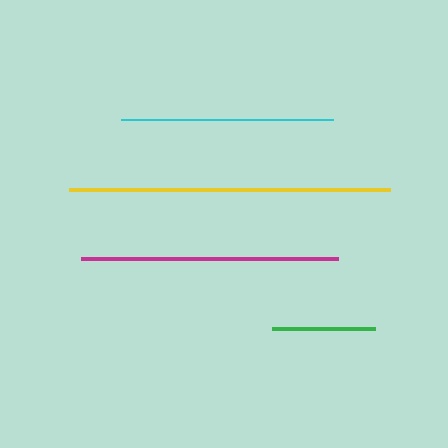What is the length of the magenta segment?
The magenta segment is approximately 258 pixels long.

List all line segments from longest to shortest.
From longest to shortest: yellow, magenta, cyan, green.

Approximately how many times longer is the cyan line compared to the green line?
The cyan line is approximately 2.0 times the length of the green line.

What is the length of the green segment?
The green segment is approximately 103 pixels long.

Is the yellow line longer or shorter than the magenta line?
The yellow line is longer than the magenta line.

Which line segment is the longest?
The yellow line is the longest at approximately 321 pixels.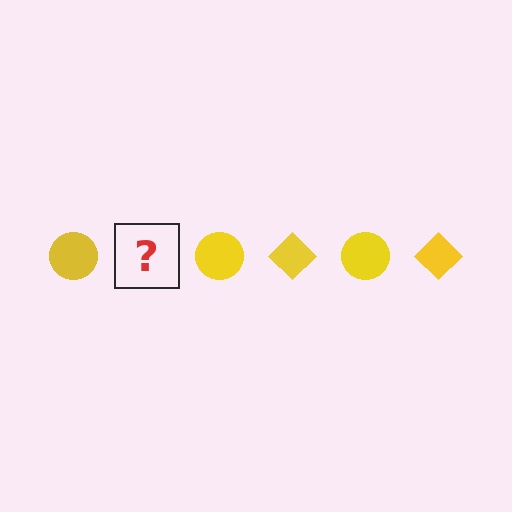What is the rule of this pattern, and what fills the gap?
The rule is that the pattern cycles through circle, diamond shapes in yellow. The gap should be filled with a yellow diamond.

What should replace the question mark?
The question mark should be replaced with a yellow diamond.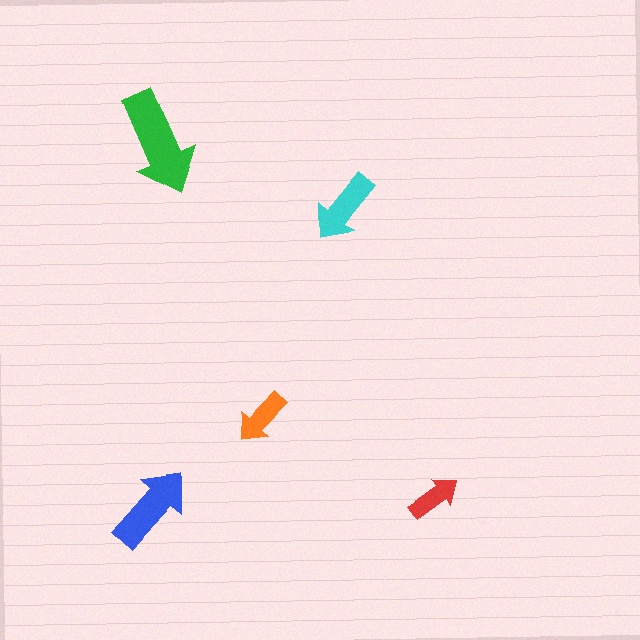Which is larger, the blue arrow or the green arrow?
The green one.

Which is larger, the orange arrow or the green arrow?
The green one.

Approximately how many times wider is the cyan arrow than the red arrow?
About 1.5 times wider.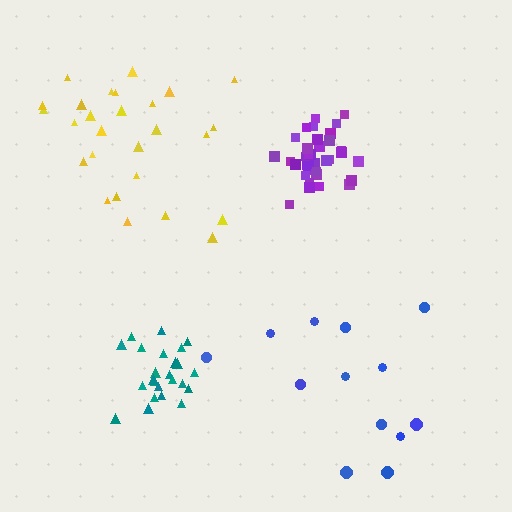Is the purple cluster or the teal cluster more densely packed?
Purple.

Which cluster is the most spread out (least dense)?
Blue.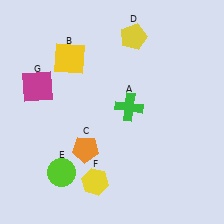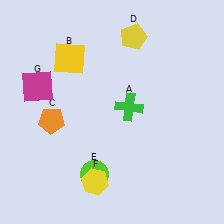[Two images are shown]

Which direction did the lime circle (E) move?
The lime circle (E) moved right.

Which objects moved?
The objects that moved are: the orange pentagon (C), the lime circle (E).